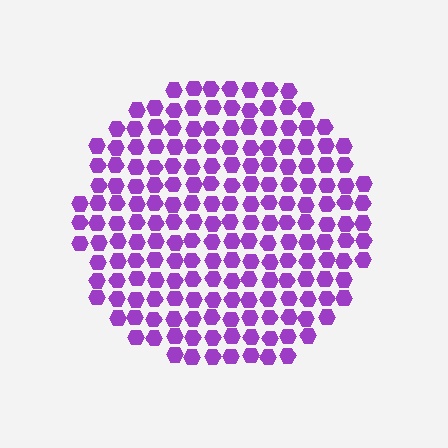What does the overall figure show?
The overall figure shows a circle.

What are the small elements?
The small elements are hexagons.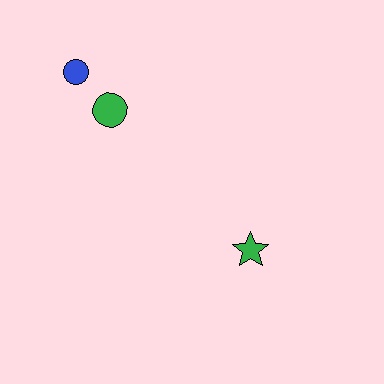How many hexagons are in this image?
There are no hexagons.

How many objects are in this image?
There are 3 objects.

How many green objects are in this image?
There are 2 green objects.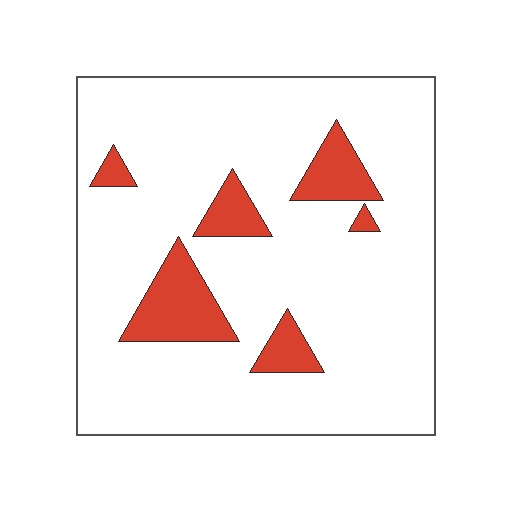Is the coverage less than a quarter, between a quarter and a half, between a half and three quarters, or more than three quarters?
Less than a quarter.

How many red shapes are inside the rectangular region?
6.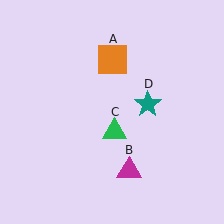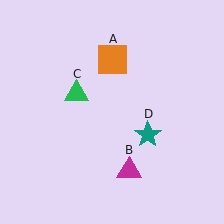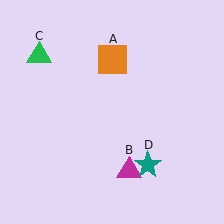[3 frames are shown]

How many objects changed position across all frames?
2 objects changed position: green triangle (object C), teal star (object D).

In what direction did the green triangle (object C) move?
The green triangle (object C) moved up and to the left.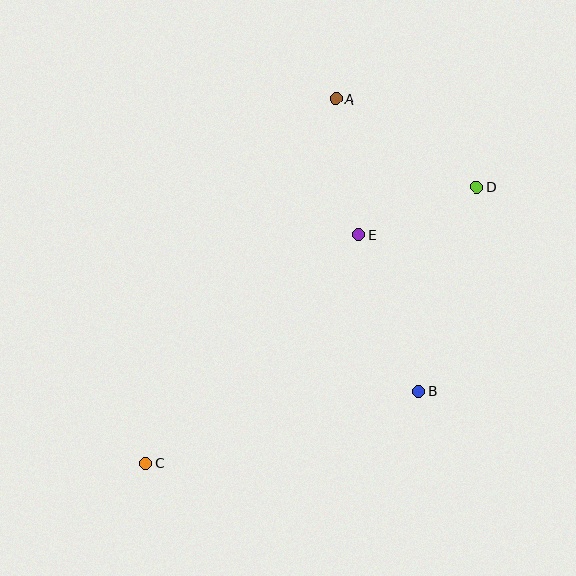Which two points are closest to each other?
Points D and E are closest to each other.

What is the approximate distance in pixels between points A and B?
The distance between A and B is approximately 304 pixels.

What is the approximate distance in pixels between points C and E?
The distance between C and E is approximately 313 pixels.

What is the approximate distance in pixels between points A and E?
The distance between A and E is approximately 137 pixels.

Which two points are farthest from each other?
Points C and D are farthest from each other.